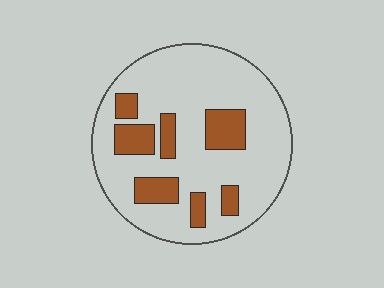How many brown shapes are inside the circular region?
7.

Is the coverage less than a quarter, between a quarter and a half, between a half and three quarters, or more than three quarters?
Less than a quarter.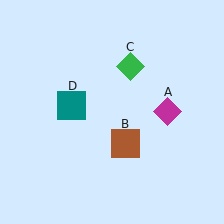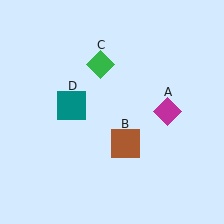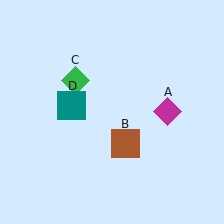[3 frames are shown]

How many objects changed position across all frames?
1 object changed position: green diamond (object C).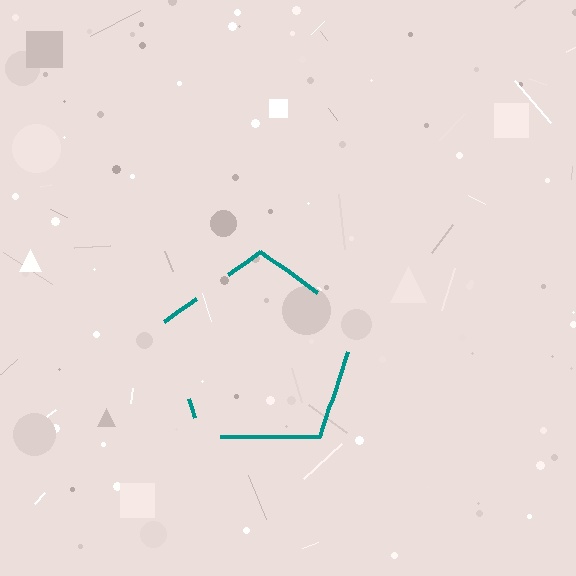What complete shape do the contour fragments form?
The contour fragments form a pentagon.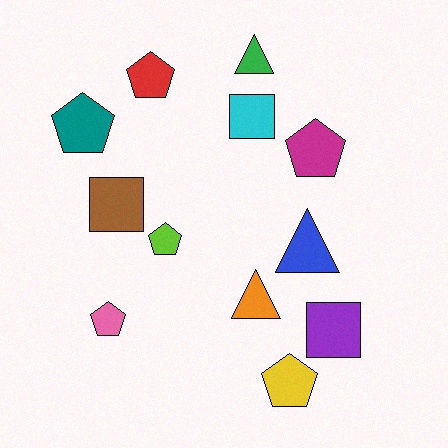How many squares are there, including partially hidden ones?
There are 3 squares.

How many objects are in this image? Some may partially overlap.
There are 12 objects.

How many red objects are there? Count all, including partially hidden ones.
There is 1 red object.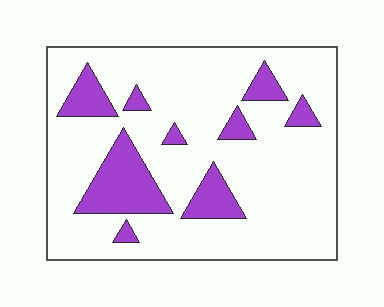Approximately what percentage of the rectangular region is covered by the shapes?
Approximately 20%.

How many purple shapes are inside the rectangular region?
9.